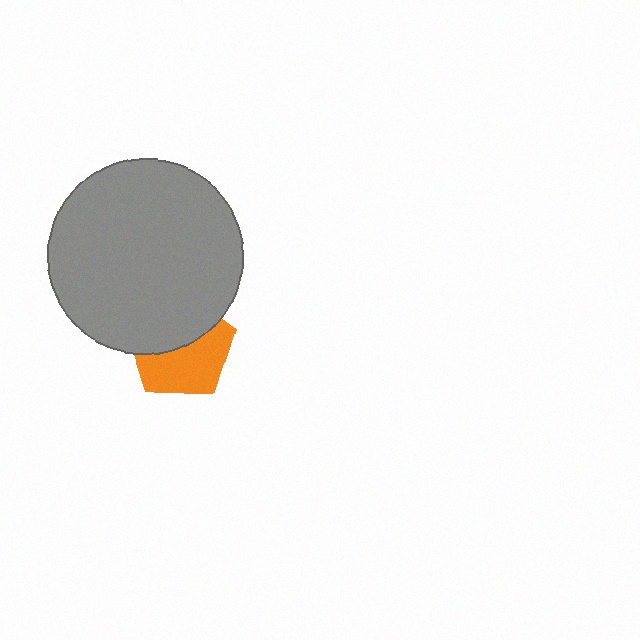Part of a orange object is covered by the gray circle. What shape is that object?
It is a pentagon.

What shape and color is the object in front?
The object in front is a gray circle.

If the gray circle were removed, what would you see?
You would see the complete orange pentagon.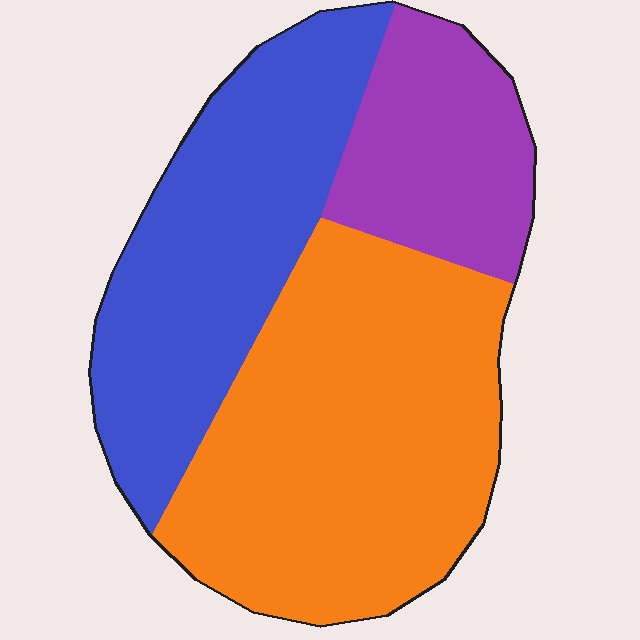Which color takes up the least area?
Purple, at roughly 20%.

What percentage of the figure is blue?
Blue takes up about one third (1/3) of the figure.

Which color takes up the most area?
Orange, at roughly 45%.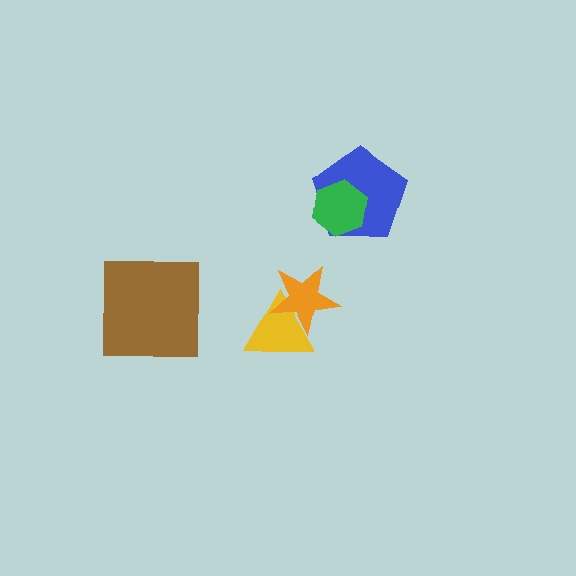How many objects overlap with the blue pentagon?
1 object overlaps with the blue pentagon.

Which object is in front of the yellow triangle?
The orange star is in front of the yellow triangle.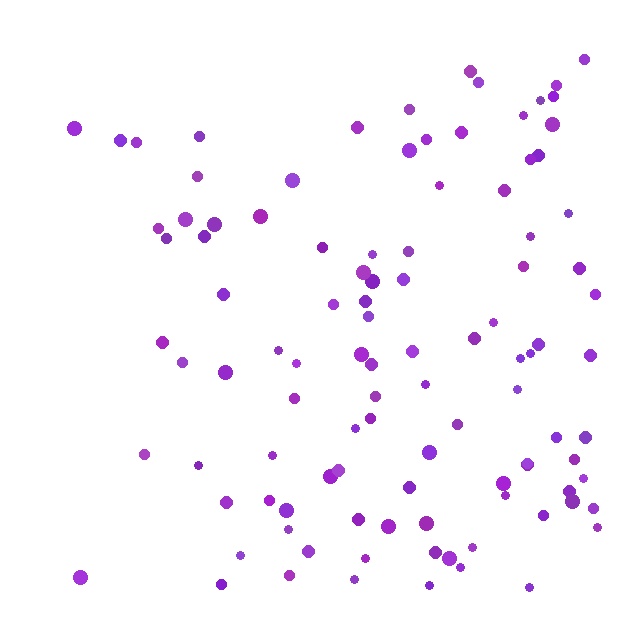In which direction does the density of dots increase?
From left to right, with the right side densest.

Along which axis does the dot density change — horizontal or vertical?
Horizontal.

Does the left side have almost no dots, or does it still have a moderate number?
Still a moderate number, just noticeably fewer than the right.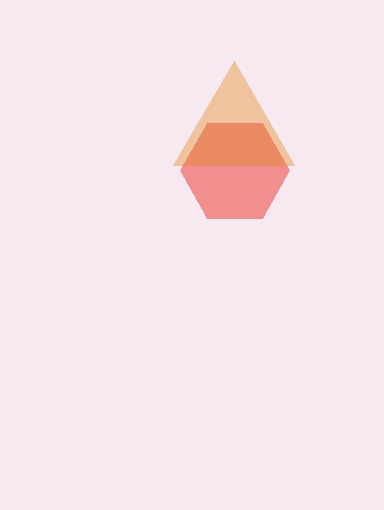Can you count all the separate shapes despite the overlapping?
Yes, there are 2 separate shapes.